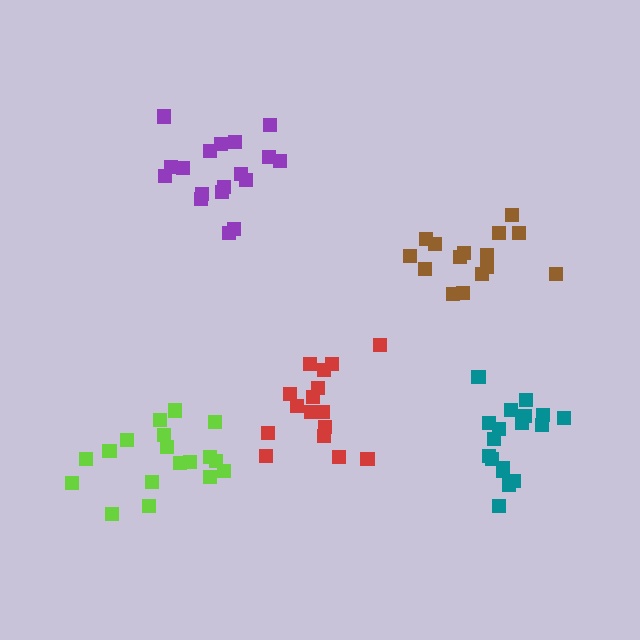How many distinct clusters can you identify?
There are 5 distinct clusters.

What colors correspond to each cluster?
The clusters are colored: brown, purple, red, lime, teal.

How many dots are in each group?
Group 1: 15 dots, Group 2: 18 dots, Group 3: 16 dots, Group 4: 18 dots, Group 5: 18 dots (85 total).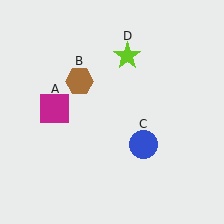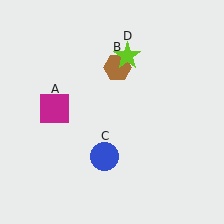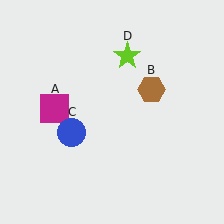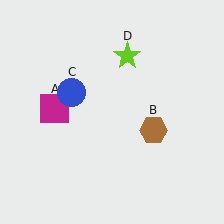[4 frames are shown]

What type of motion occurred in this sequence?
The brown hexagon (object B), blue circle (object C) rotated clockwise around the center of the scene.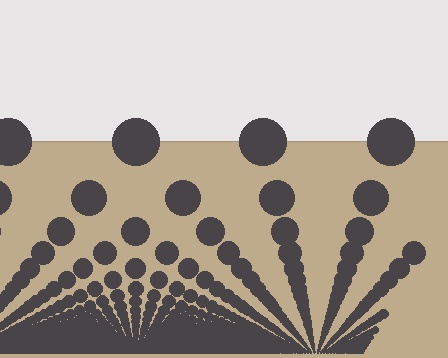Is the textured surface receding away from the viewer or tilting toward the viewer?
The surface appears to tilt toward the viewer. Texture elements get larger and sparser toward the top.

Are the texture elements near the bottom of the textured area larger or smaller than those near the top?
Smaller. The gradient is inverted — elements near the bottom are smaller and denser.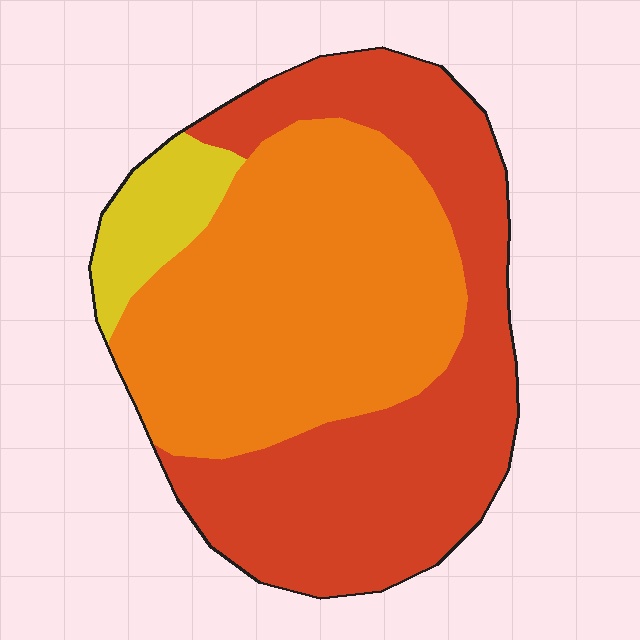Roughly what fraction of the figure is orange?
Orange takes up about one half (1/2) of the figure.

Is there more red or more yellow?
Red.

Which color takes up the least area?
Yellow, at roughly 10%.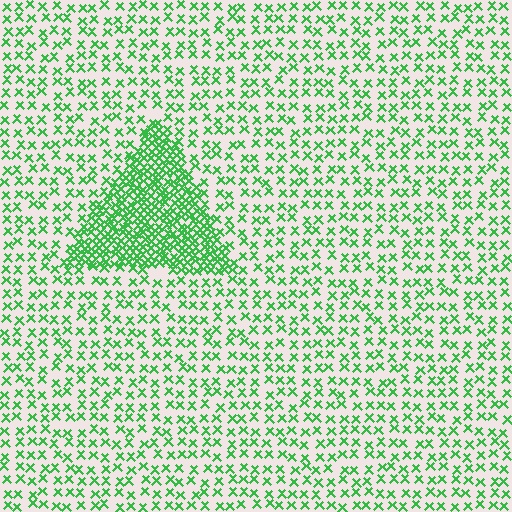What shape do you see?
I see a triangle.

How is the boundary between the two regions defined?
The boundary is defined by a change in element density (approximately 2.8x ratio). All elements are the same color, size, and shape.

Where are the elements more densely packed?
The elements are more densely packed inside the triangle boundary.